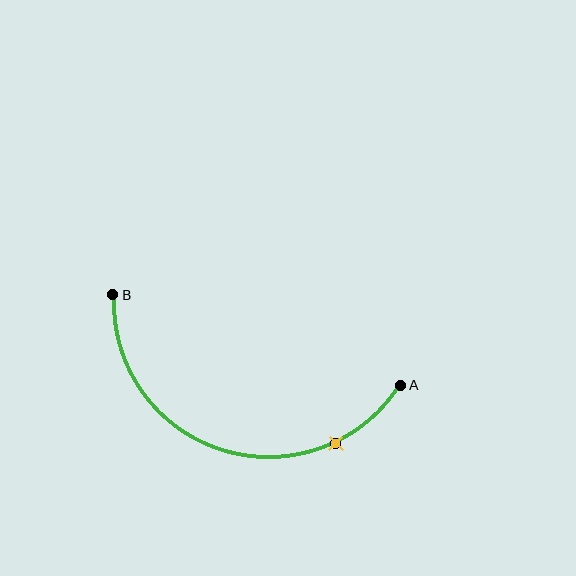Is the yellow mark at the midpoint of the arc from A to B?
No. The yellow mark lies on the arc but is closer to endpoint A. The arc midpoint would be at the point on the curve equidistant along the arc from both A and B.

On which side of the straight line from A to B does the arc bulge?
The arc bulges below the straight line connecting A and B.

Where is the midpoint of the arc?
The arc midpoint is the point on the curve farthest from the straight line joining A and B. It sits below that line.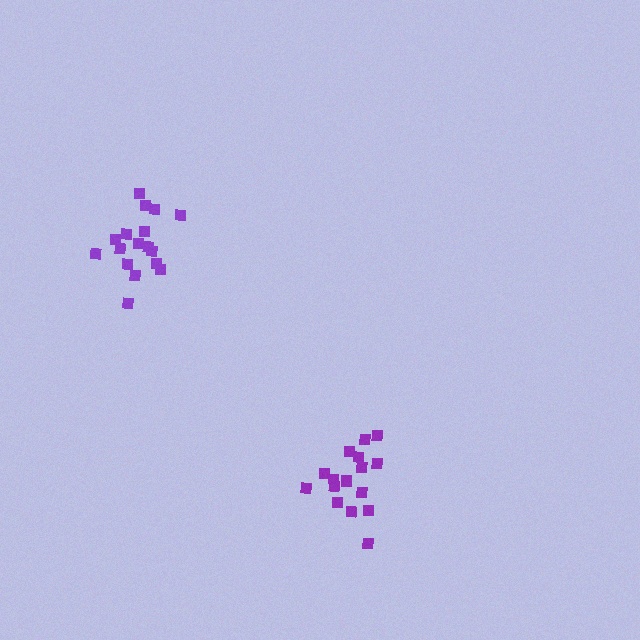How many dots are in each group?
Group 1: 17 dots, Group 2: 16 dots (33 total).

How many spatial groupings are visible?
There are 2 spatial groupings.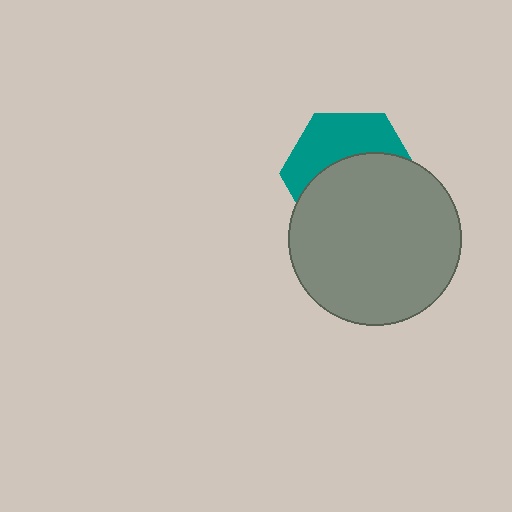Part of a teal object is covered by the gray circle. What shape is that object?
It is a hexagon.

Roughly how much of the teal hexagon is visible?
A small part of it is visible (roughly 41%).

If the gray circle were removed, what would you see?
You would see the complete teal hexagon.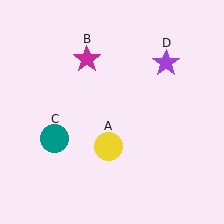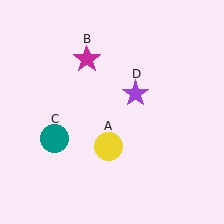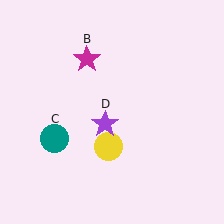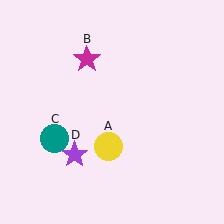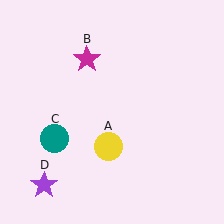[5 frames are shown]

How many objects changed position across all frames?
1 object changed position: purple star (object D).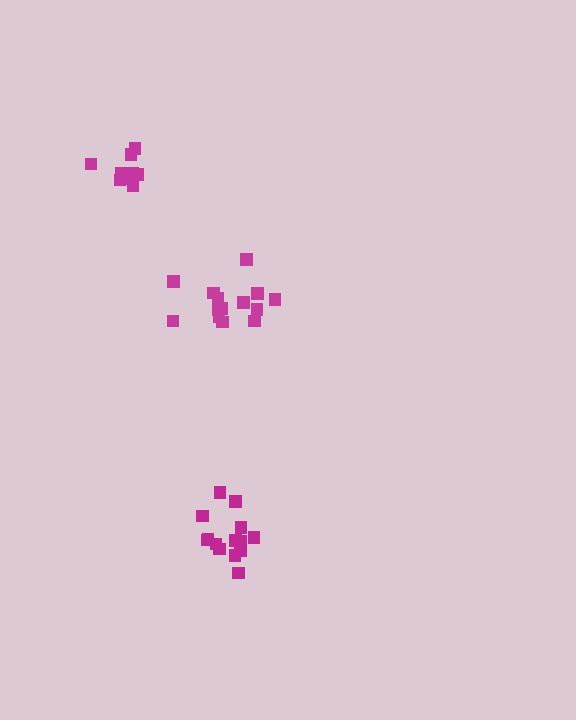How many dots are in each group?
Group 1: 14 dots, Group 2: 14 dots, Group 3: 10 dots (38 total).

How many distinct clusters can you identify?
There are 3 distinct clusters.